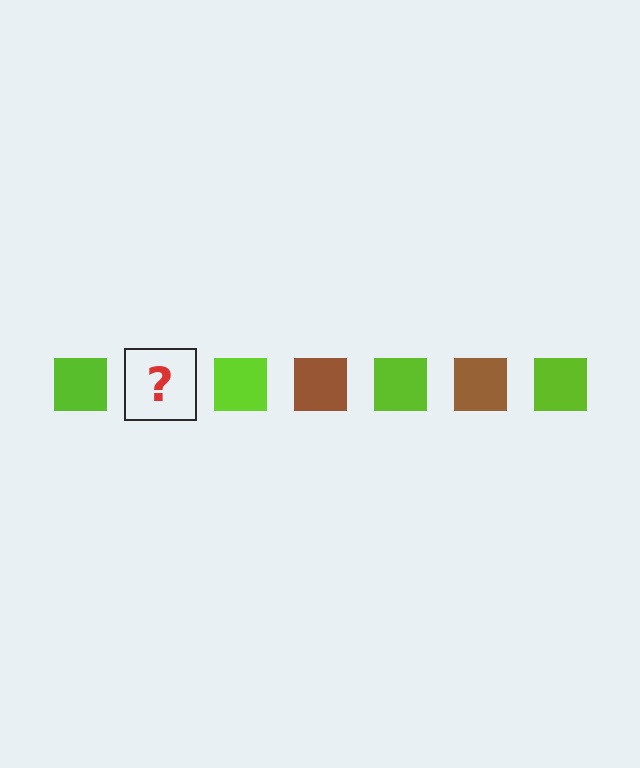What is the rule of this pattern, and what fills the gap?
The rule is that the pattern cycles through lime, brown squares. The gap should be filled with a brown square.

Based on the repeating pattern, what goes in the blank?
The blank should be a brown square.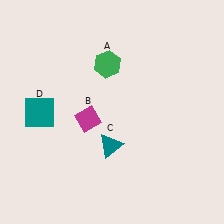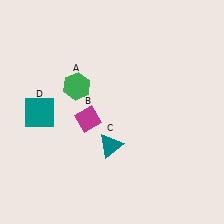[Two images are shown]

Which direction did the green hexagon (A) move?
The green hexagon (A) moved left.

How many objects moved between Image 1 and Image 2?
1 object moved between the two images.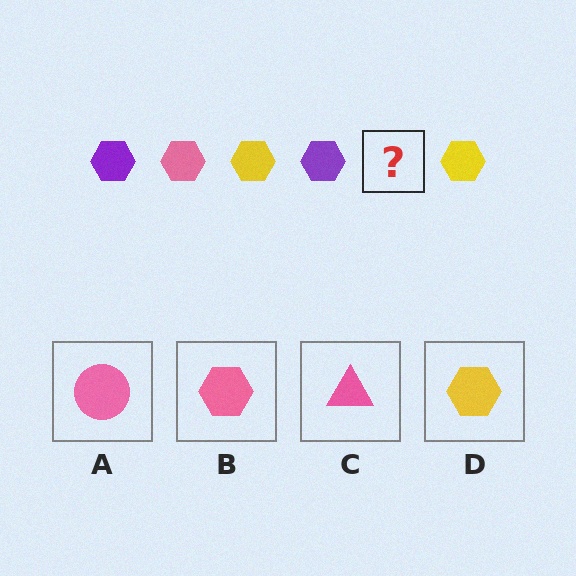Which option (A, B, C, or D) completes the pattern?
B.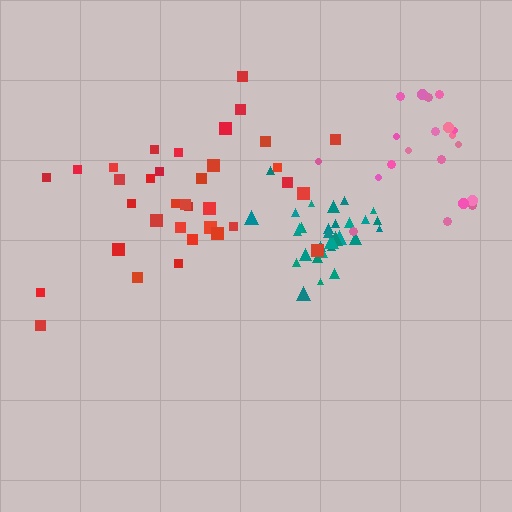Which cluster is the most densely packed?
Teal.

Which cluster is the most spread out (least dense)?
Red.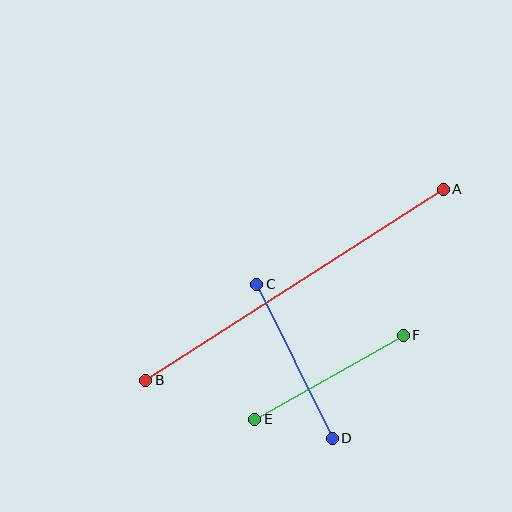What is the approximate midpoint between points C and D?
The midpoint is at approximately (294, 361) pixels.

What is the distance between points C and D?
The distance is approximately 171 pixels.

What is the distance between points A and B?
The distance is approximately 354 pixels.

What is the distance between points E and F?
The distance is approximately 171 pixels.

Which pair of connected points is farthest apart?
Points A and B are farthest apart.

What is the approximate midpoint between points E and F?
The midpoint is at approximately (329, 377) pixels.